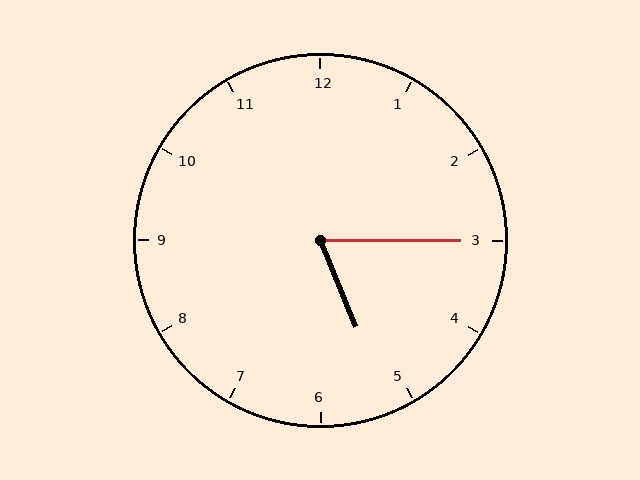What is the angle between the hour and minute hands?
Approximately 68 degrees.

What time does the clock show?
5:15.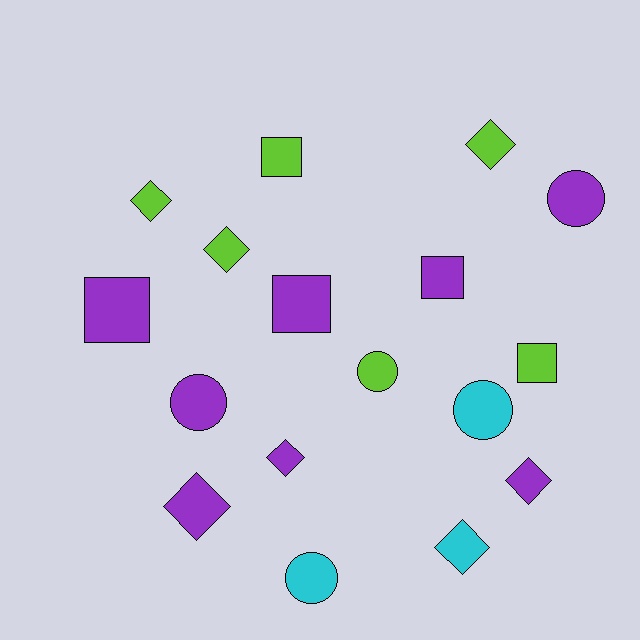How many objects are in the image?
There are 17 objects.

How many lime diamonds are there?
There are 3 lime diamonds.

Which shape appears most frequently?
Diamond, with 7 objects.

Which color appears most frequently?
Purple, with 8 objects.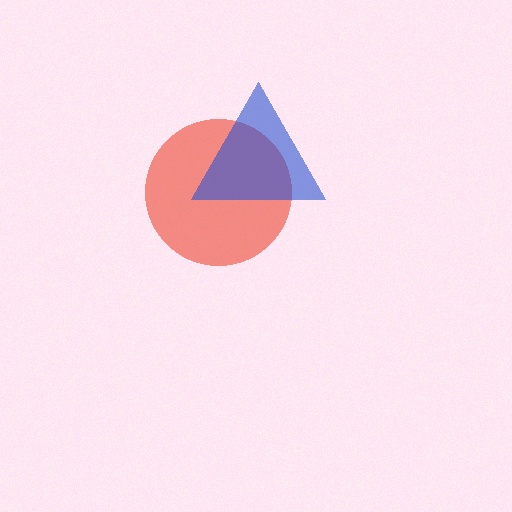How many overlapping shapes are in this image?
There are 2 overlapping shapes in the image.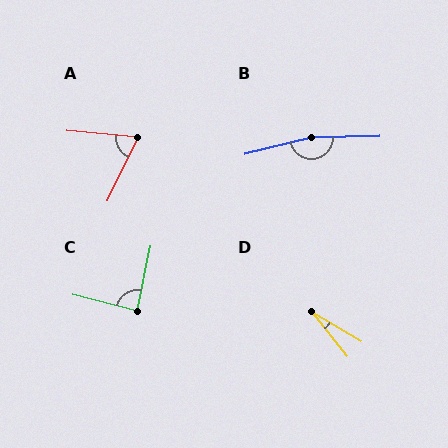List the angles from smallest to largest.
D (21°), A (70°), C (87°), B (168°).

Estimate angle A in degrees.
Approximately 70 degrees.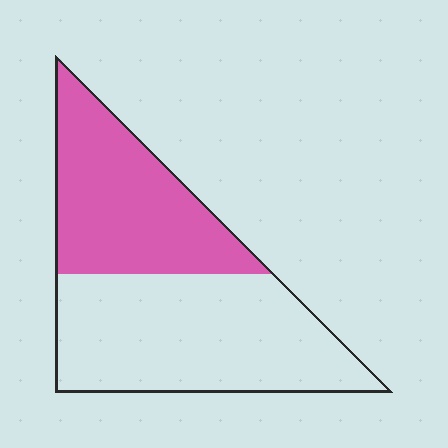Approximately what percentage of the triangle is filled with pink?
Approximately 40%.